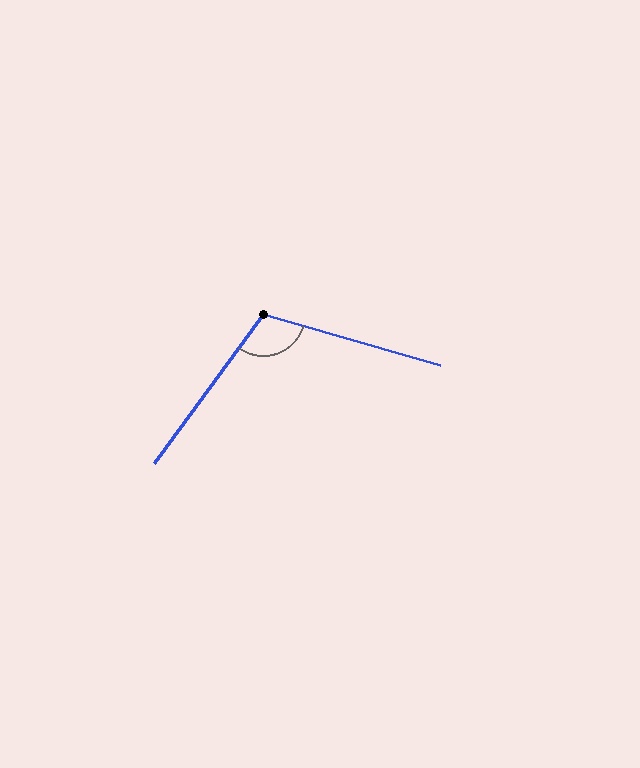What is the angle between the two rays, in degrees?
Approximately 110 degrees.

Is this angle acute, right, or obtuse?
It is obtuse.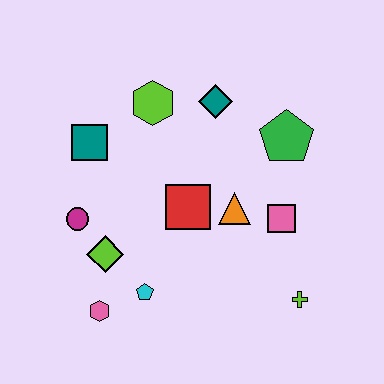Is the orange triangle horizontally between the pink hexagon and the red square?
No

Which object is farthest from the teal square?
The lime cross is farthest from the teal square.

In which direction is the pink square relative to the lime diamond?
The pink square is to the right of the lime diamond.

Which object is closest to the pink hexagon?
The cyan pentagon is closest to the pink hexagon.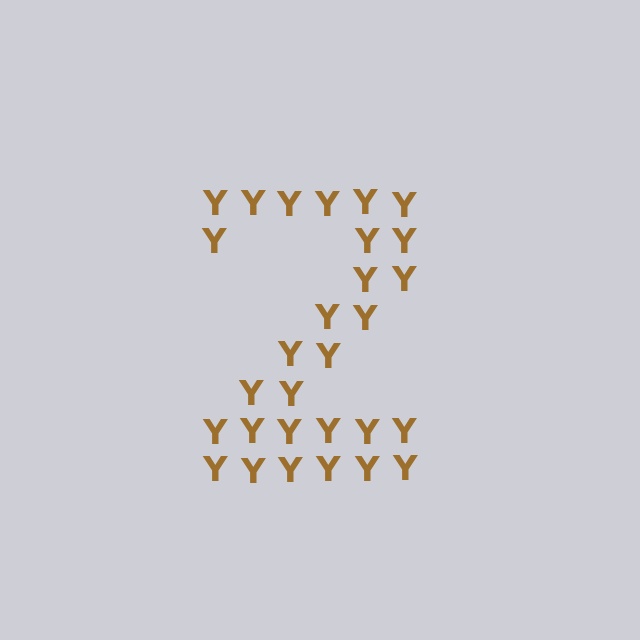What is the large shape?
The large shape is the digit 2.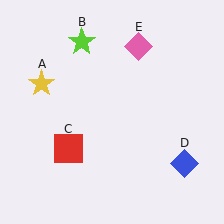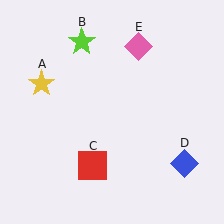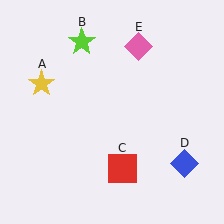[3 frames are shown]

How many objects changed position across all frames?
1 object changed position: red square (object C).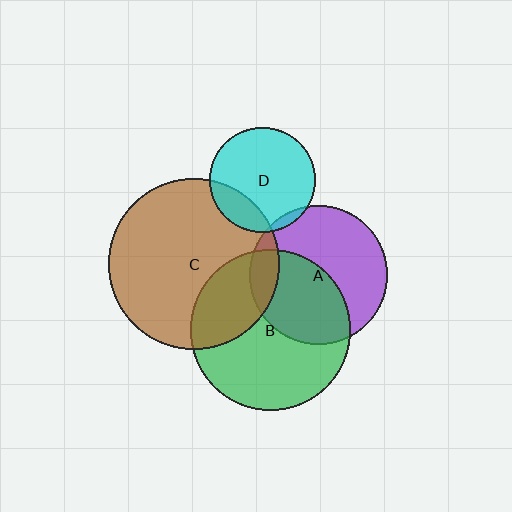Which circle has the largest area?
Circle C (brown).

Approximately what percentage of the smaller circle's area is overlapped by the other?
Approximately 20%.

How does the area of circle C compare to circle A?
Approximately 1.5 times.